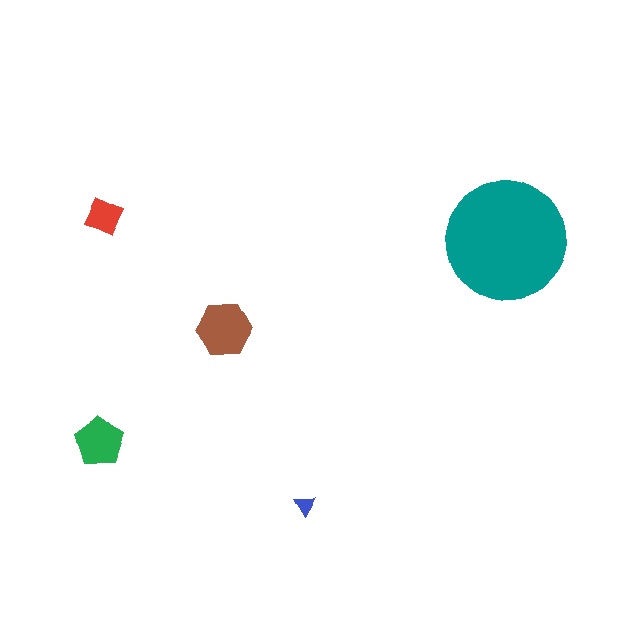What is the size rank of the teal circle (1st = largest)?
1st.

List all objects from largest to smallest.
The teal circle, the brown hexagon, the green pentagon, the red diamond, the blue triangle.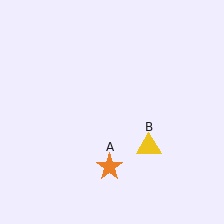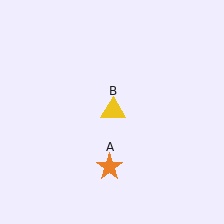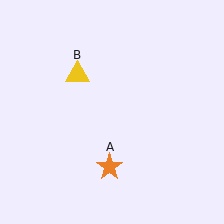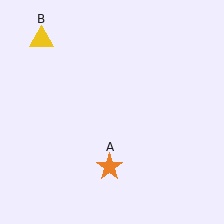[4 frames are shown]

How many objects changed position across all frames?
1 object changed position: yellow triangle (object B).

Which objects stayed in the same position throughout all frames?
Orange star (object A) remained stationary.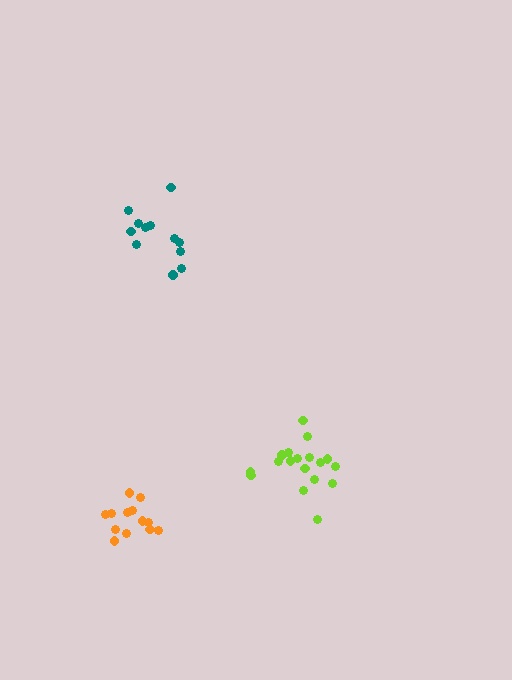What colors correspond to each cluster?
The clusters are colored: teal, orange, lime.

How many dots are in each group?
Group 1: 12 dots, Group 2: 13 dots, Group 3: 18 dots (43 total).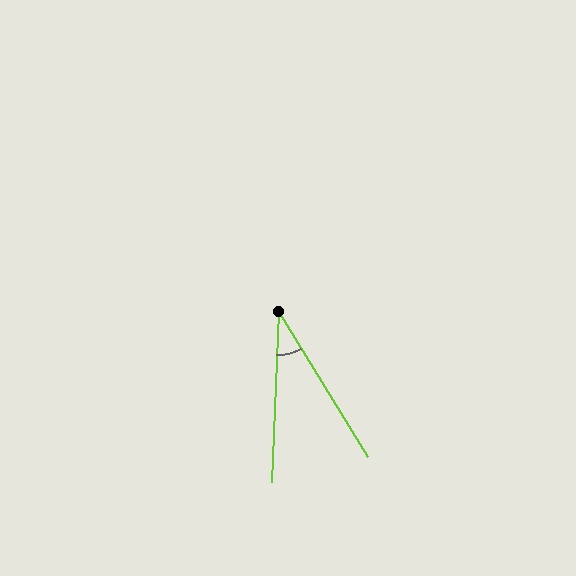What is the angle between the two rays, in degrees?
Approximately 34 degrees.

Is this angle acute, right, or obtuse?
It is acute.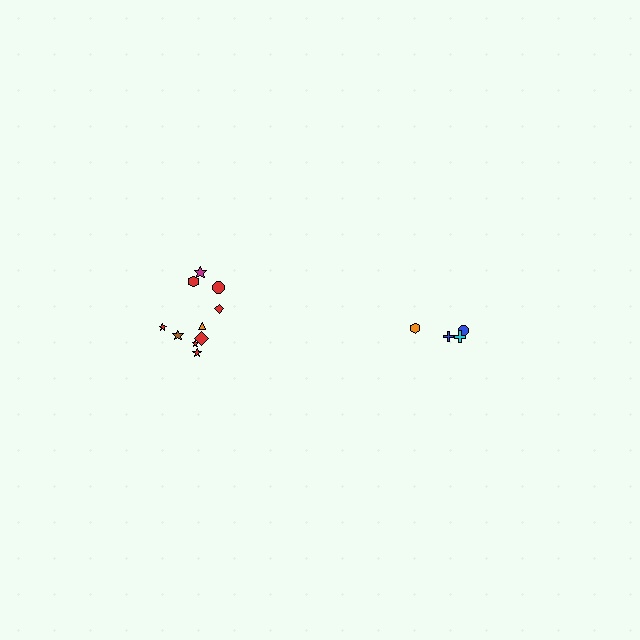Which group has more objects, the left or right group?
The left group.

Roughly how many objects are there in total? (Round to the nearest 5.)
Roughly 15 objects in total.